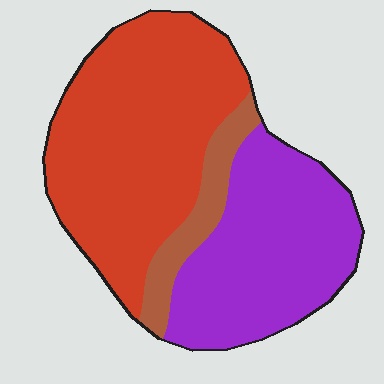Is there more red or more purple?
Red.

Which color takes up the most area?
Red, at roughly 50%.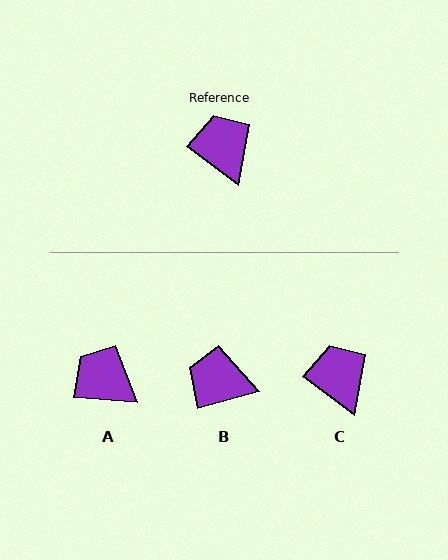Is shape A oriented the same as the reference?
No, it is off by about 31 degrees.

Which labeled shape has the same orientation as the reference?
C.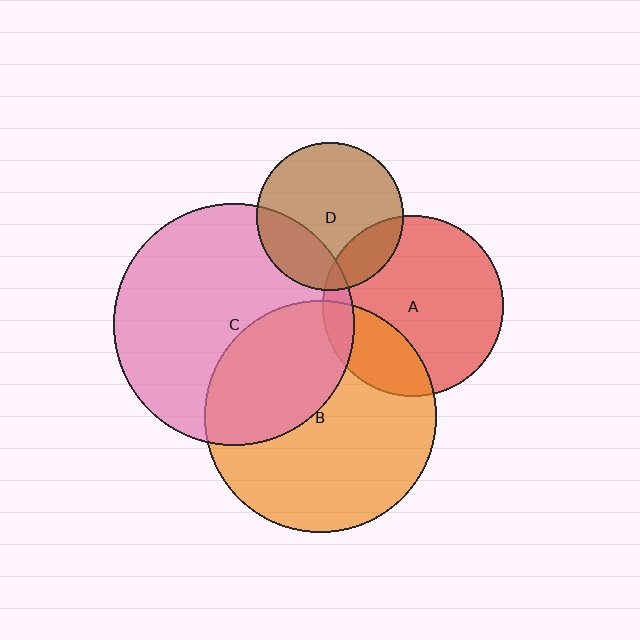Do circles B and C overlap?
Yes.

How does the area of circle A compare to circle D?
Approximately 1.5 times.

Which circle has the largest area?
Circle C (pink).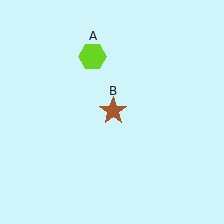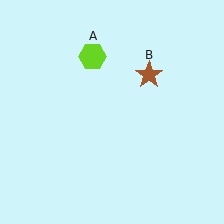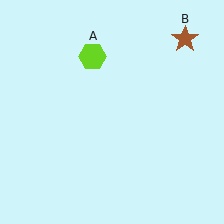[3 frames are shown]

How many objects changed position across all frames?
1 object changed position: brown star (object B).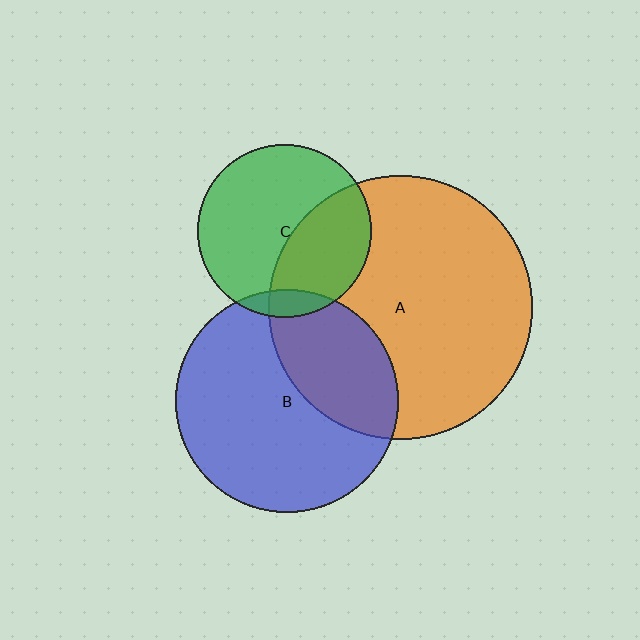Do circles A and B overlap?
Yes.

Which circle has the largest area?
Circle A (orange).